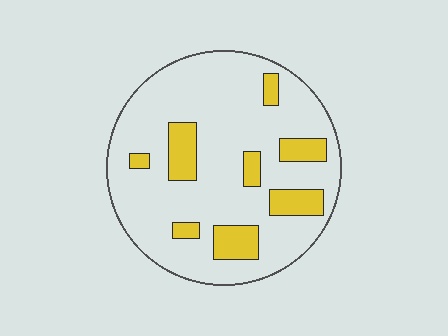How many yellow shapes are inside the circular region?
8.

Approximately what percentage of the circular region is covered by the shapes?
Approximately 20%.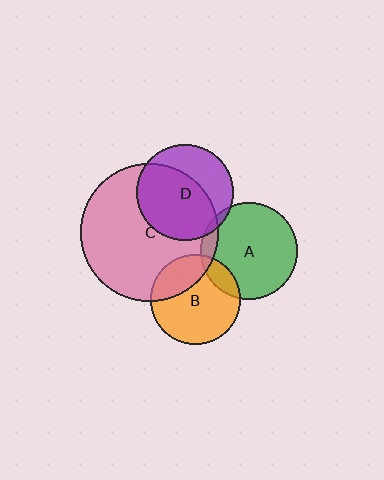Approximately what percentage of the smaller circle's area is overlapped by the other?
Approximately 10%.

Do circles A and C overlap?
Yes.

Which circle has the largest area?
Circle C (pink).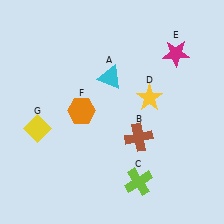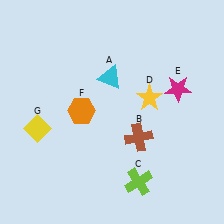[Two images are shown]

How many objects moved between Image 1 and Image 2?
1 object moved between the two images.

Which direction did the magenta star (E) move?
The magenta star (E) moved down.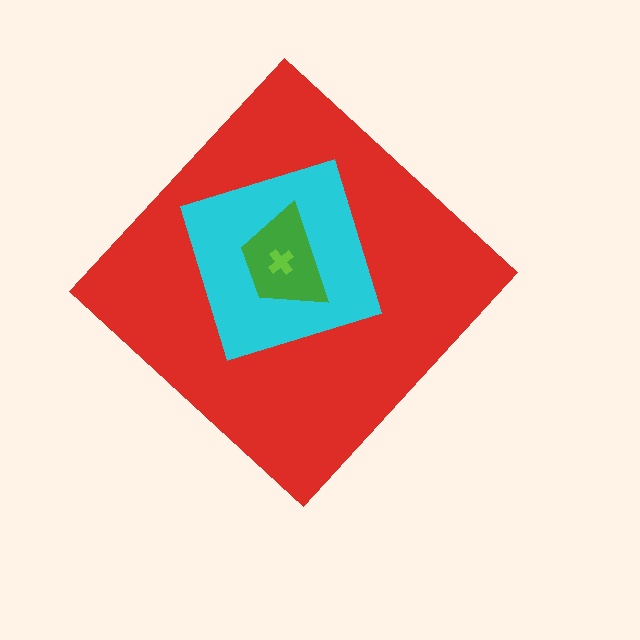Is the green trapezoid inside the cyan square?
Yes.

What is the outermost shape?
The red diamond.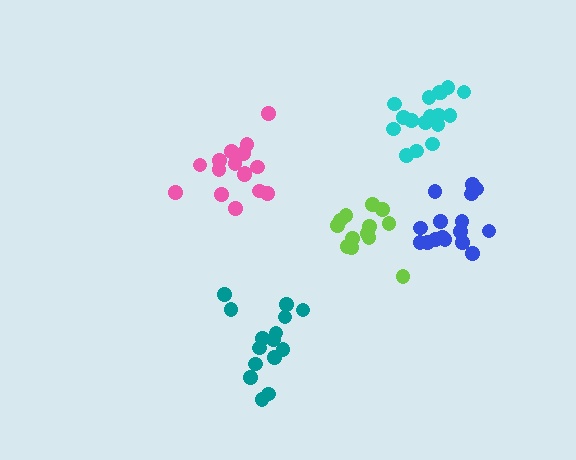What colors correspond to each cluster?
The clusters are colored: lime, cyan, teal, pink, blue.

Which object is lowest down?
The teal cluster is bottommost.